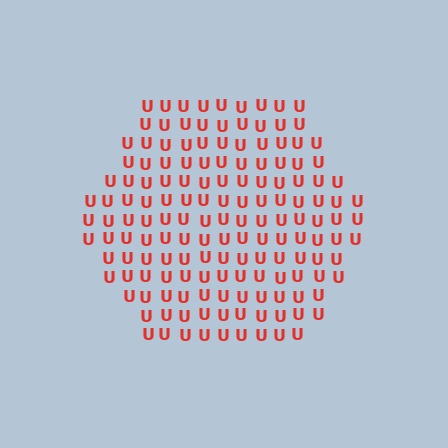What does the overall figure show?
The overall figure shows a hexagon.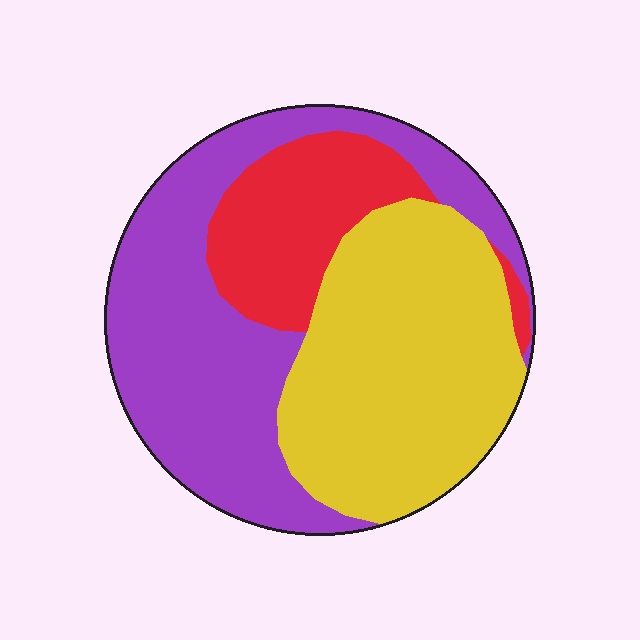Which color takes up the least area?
Red, at roughly 20%.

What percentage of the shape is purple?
Purple covers about 40% of the shape.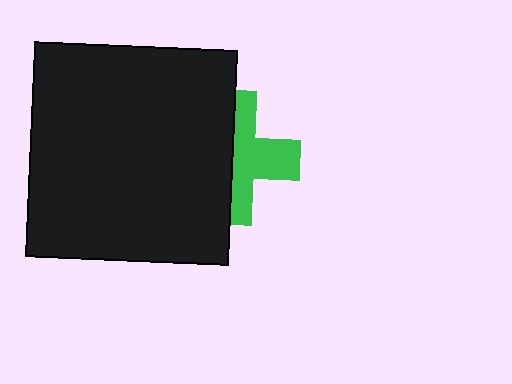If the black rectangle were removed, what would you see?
You would see the complete green cross.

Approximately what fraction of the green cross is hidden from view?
Roughly 49% of the green cross is hidden behind the black rectangle.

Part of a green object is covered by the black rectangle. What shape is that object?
It is a cross.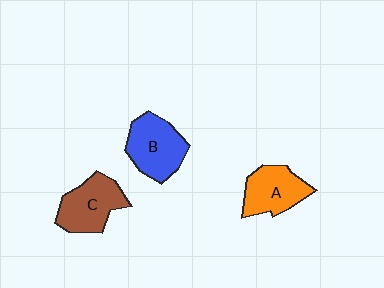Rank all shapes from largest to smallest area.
From largest to smallest: B (blue), C (brown), A (orange).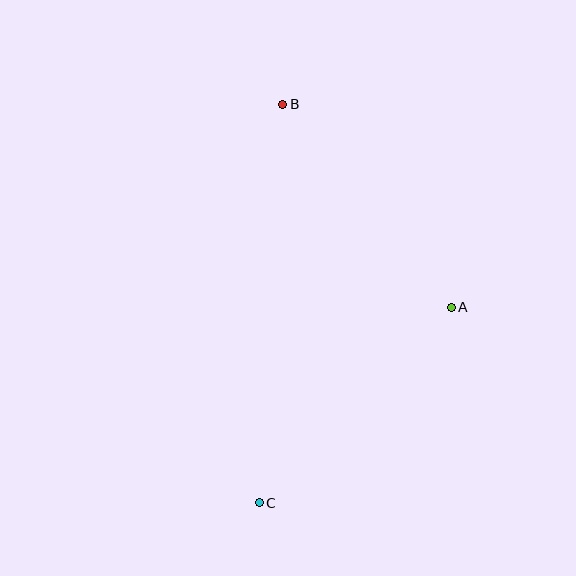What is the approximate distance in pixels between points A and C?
The distance between A and C is approximately 274 pixels.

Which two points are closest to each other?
Points A and B are closest to each other.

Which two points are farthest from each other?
Points B and C are farthest from each other.